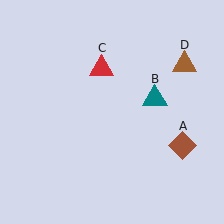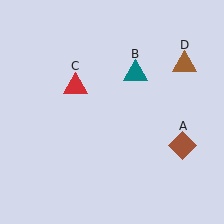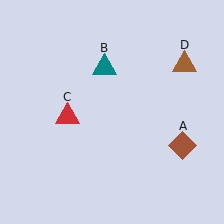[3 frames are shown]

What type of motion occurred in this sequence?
The teal triangle (object B), red triangle (object C) rotated counterclockwise around the center of the scene.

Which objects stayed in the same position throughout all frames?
Brown diamond (object A) and brown triangle (object D) remained stationary.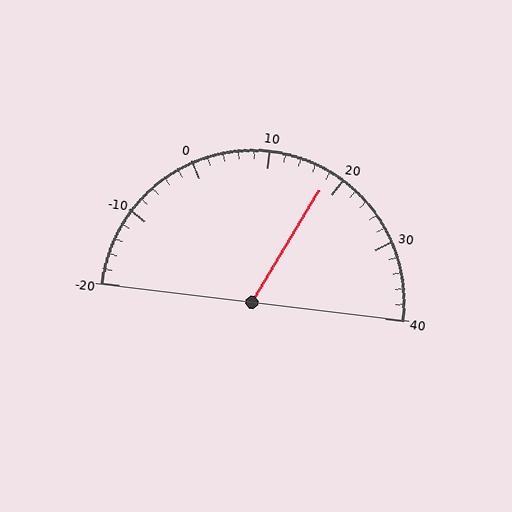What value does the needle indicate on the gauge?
The needle indicates approximately 18.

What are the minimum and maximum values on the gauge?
The gauge ranges from -20 to 40.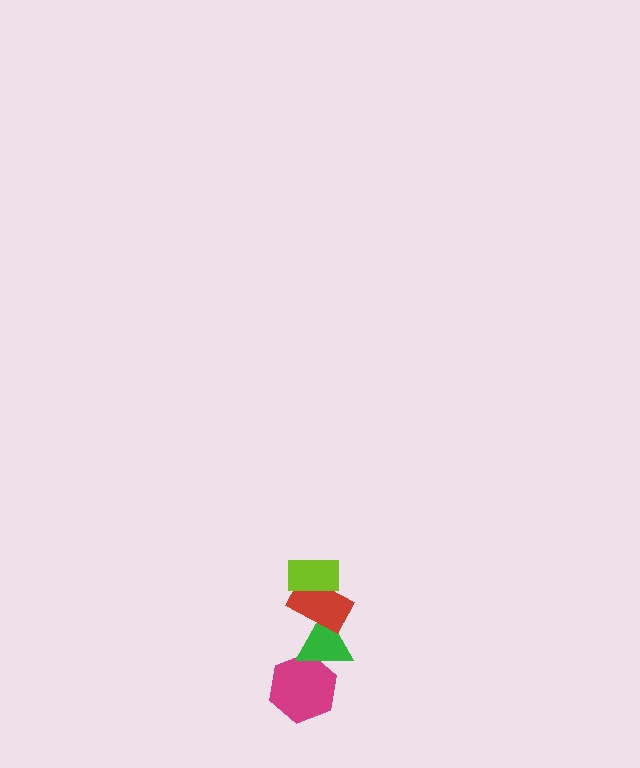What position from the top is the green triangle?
The green triangle is 3rd from the top.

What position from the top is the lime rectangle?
The lime rectangle is 1st from the top.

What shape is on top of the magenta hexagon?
The green triangle is on top of the magenta hexagon.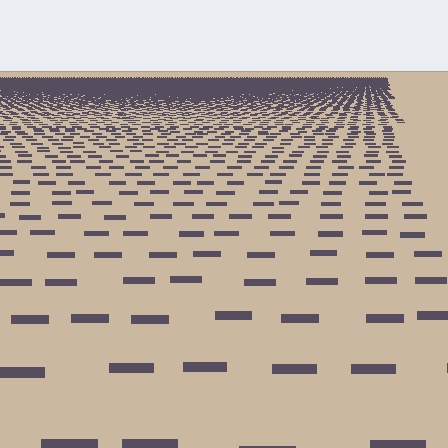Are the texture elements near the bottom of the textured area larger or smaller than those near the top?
Larger. Near the bottom, elements are closer to the viewer and appear at a bigger on-screen size.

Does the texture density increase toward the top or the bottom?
Density increases toward the top.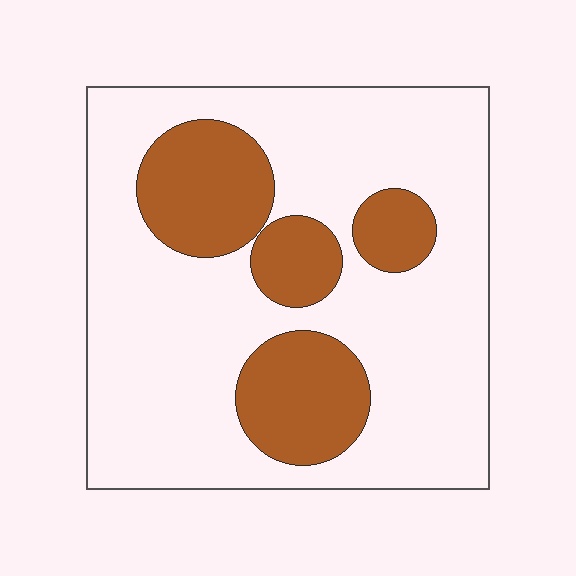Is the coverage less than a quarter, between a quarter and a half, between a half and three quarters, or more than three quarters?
Between a quarter and a half.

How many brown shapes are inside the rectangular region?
4.